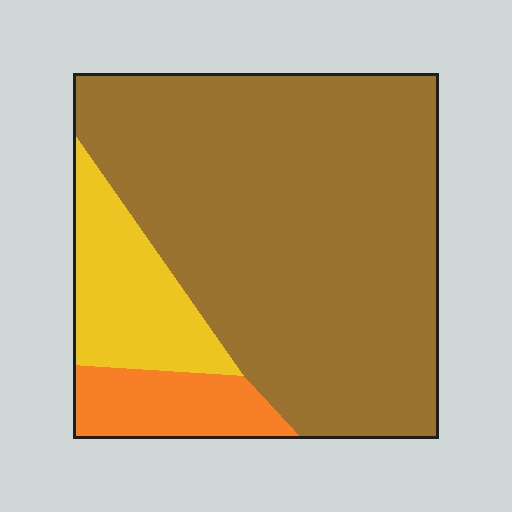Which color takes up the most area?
Brown, at roughly 75%.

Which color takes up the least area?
Orange, at roughly 10%.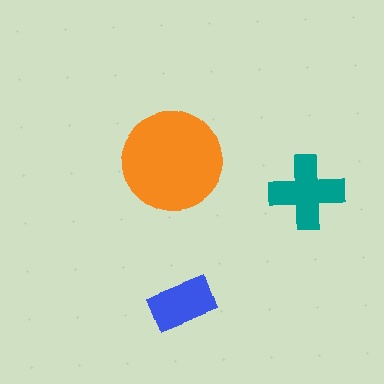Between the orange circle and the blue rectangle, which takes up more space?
The orange circle.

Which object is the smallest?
The blue rectangle.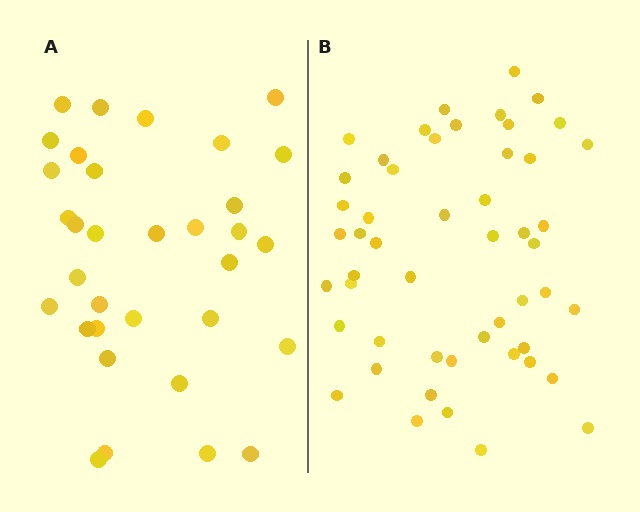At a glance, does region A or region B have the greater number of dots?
Region B (the right region) has more dots.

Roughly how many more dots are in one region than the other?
Region B has approximately 20 more dots than region A.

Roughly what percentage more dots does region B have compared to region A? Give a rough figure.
About 55% more.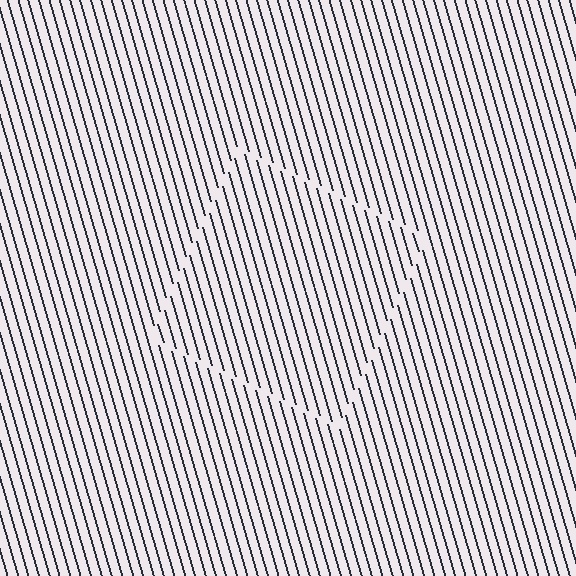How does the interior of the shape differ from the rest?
The interior of the shape contains the same grating, shifted by half a period — the contour is defined by the phase discontinuity where line-ends from the inner and outer gratings abut.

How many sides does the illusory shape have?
4 sides — the line-ends trace a square.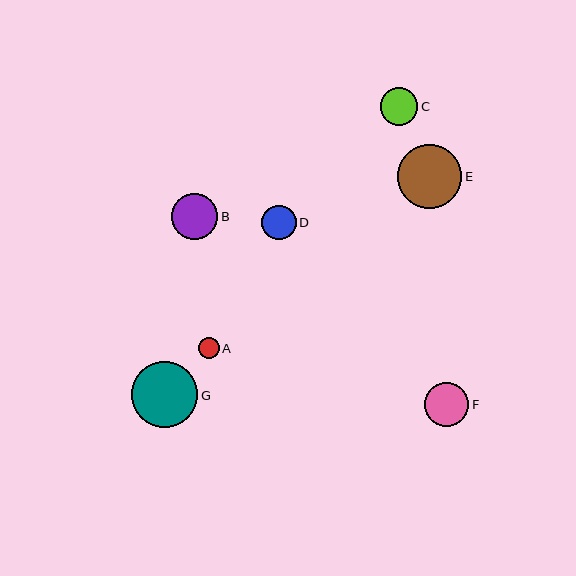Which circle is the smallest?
Circle A is the smallest with a size of approximately 20 pixels.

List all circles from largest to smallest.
From largest to smallest: G, E, B, F, C, D, A.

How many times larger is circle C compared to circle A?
Circle C is approximately 1.8 times the size of circle A.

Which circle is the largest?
Circle G is the largest with a size of approximately 66 pixels.